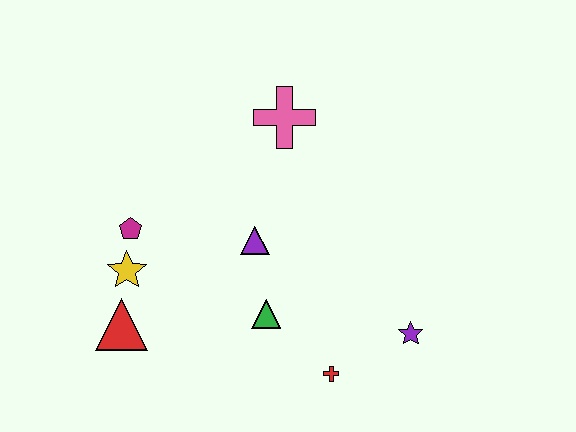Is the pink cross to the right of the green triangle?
Yes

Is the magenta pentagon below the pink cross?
Yes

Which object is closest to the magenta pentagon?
The yellow star is closest to the magenta pentagon.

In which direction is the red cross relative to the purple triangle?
The red cross is below the purple triangle.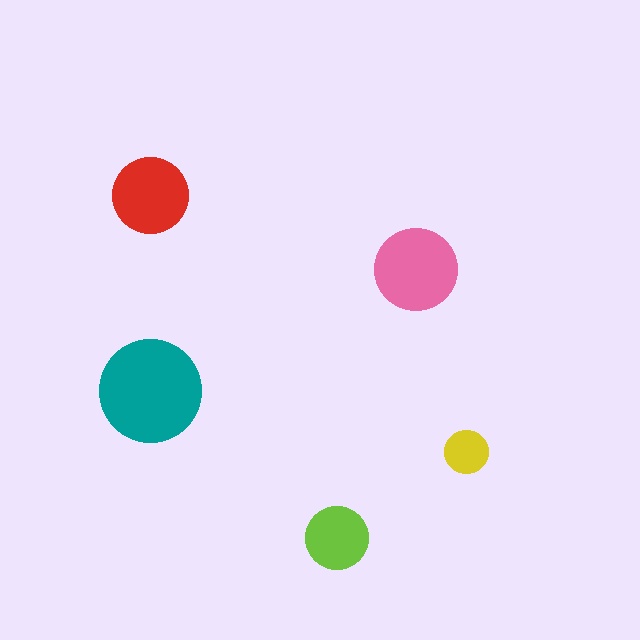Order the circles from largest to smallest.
the teal one, the pink one, the red one, the lime one, the yellow one.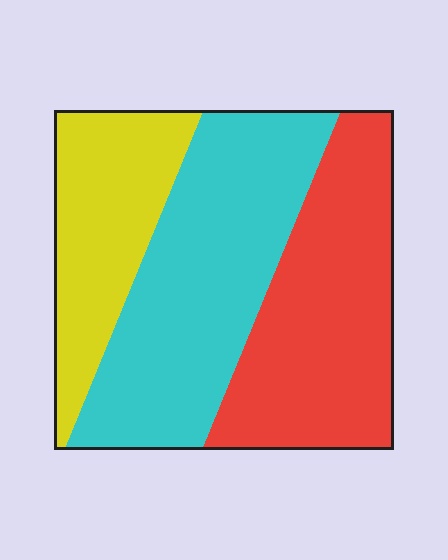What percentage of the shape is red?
Red takes up about three eighths (3/8) of the shape.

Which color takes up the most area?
Cyan, at roughly 40%.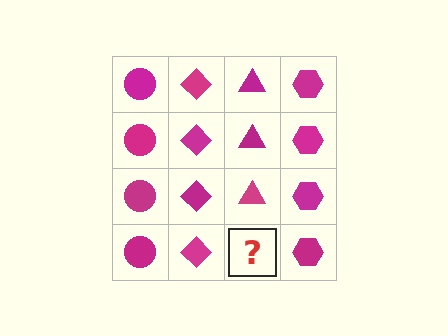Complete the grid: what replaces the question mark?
The question mark should be replaced with a magenta triangle.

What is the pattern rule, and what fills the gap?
The rule is that each column has a consistent shape. The gap should be filled with a magenta triangle.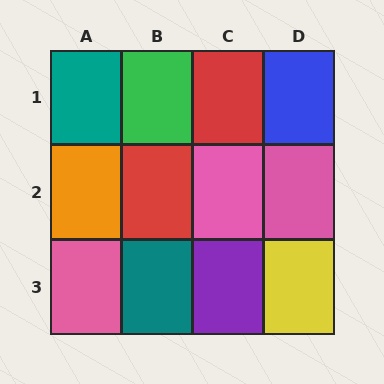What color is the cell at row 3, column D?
Yellow.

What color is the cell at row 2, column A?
Orange.